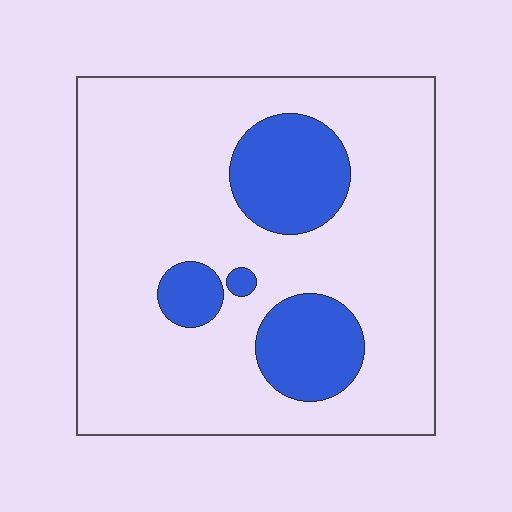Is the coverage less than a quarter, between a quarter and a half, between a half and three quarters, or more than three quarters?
Less than a quarter.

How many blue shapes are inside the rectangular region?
4.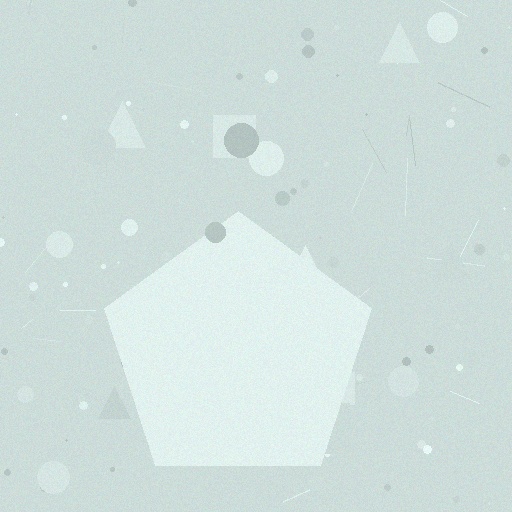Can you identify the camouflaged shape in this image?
The camouflaged shape is a pentagon.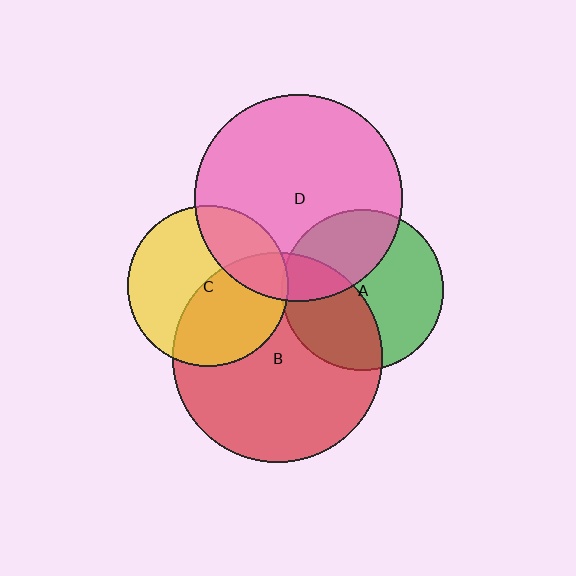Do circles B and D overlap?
Yes.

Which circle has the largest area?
Circle B (red).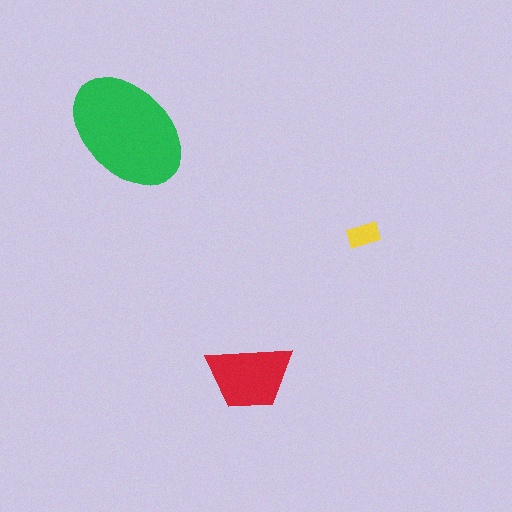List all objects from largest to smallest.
The green ellipse, the red trapezoid, the yellow rectangle.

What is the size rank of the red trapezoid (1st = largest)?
2nd.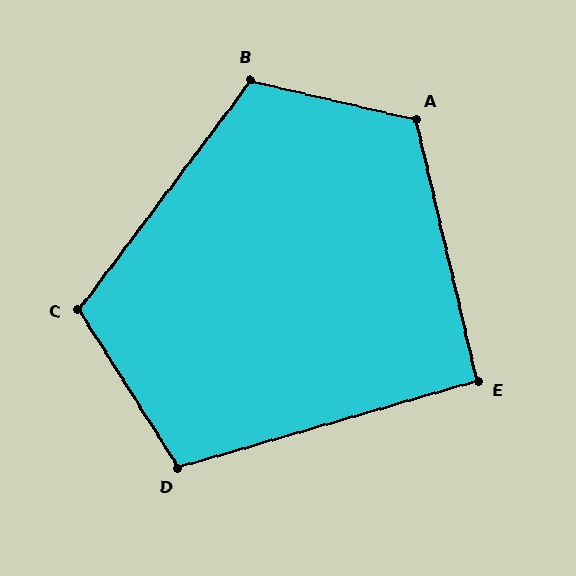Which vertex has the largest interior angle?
A, at approximately 117 degrees.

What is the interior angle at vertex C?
Approximately 111 degrees (obtuse).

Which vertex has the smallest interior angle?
E, at approximately 93 degrees.